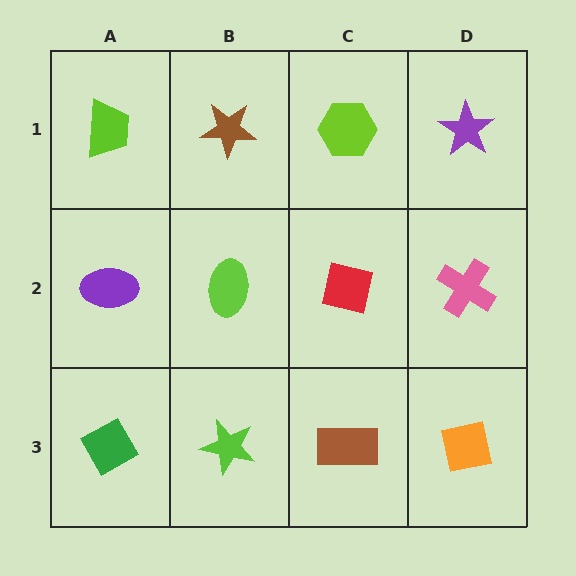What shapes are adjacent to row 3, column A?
A purple ellipse (row 2, column A), a lime star (row 3, column B).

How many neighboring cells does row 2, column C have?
4.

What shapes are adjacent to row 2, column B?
A brown star (row 1, column B), a lime star (row 3, column B), a purple ellipse (row 2, column A), a red square (row 2, column C).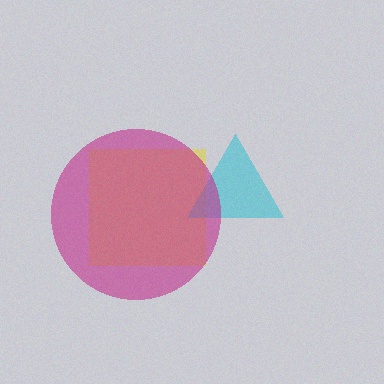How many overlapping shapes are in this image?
There are 3 overlapping shapes in the image.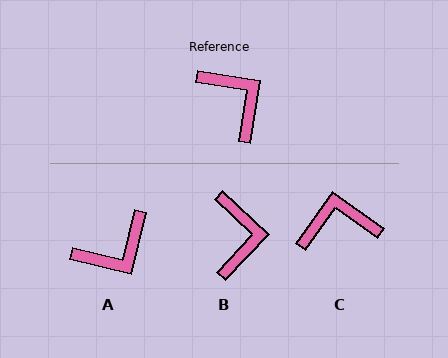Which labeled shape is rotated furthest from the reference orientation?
A, about 94 degrees away.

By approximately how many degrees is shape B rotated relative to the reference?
Approximately 34 degrees clockwise.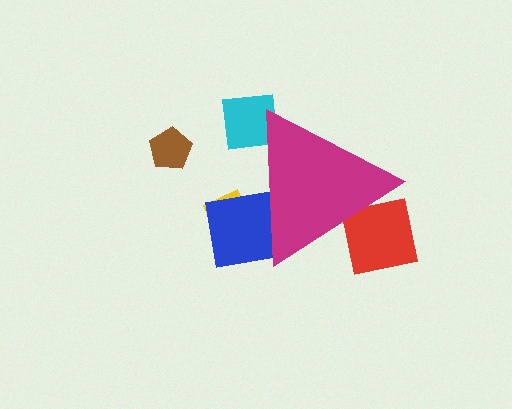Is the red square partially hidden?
Yes, the red square is partially hidden behind the magenta triangle.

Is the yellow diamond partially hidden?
Yes, the yellow diamond is partially hidden behind the magenta triangle.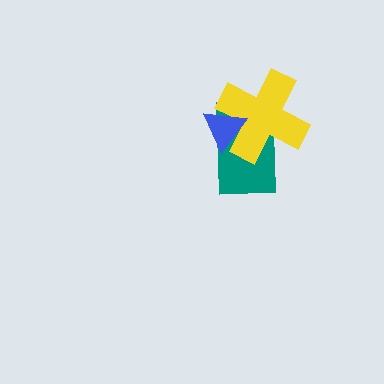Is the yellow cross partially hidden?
Yes, it is partially covered by another shape.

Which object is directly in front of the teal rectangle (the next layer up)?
The yellow cross is directly in front of the teal rectangle.